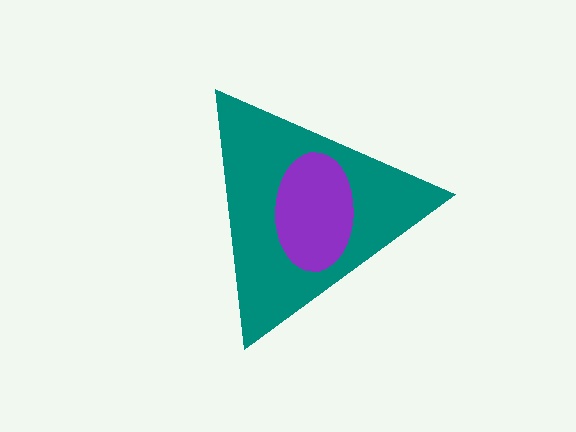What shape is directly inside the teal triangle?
The purple ellipse.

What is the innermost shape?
The purple ellipse.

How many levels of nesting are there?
2.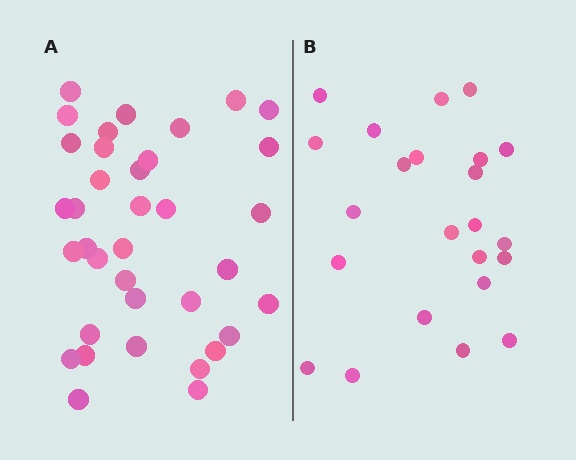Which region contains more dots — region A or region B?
Region A (the left region) has more dots.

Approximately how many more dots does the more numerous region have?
Region A has approximately 15 more dots than region B.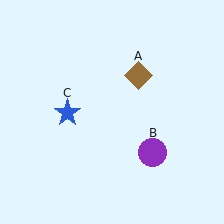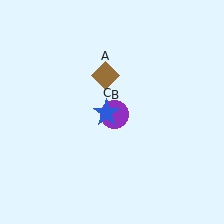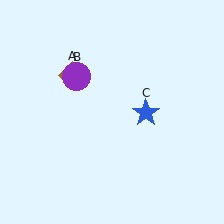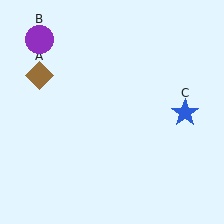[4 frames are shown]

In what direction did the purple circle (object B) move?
The purple circle (object B) moved up and to the left.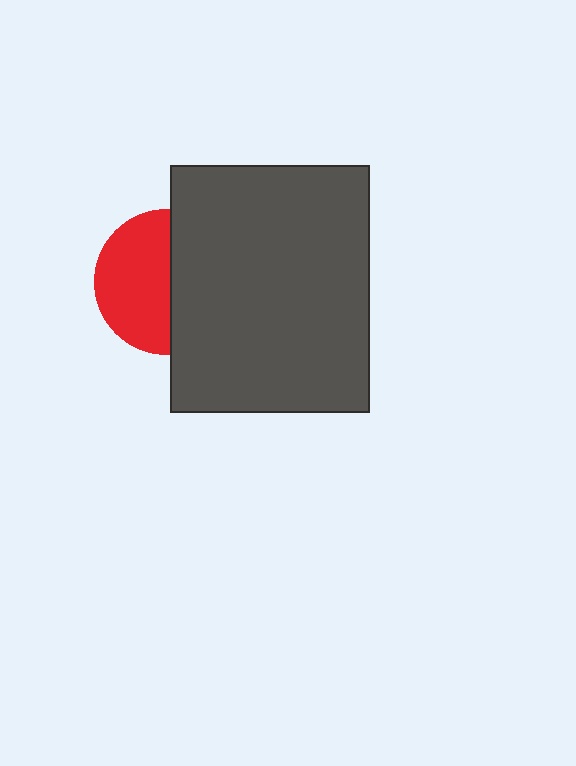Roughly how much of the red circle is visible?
About half of it is visible (roughly 52%).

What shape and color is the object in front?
The object in front is a dark gray rectangle.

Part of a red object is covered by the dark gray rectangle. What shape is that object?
It is a circle.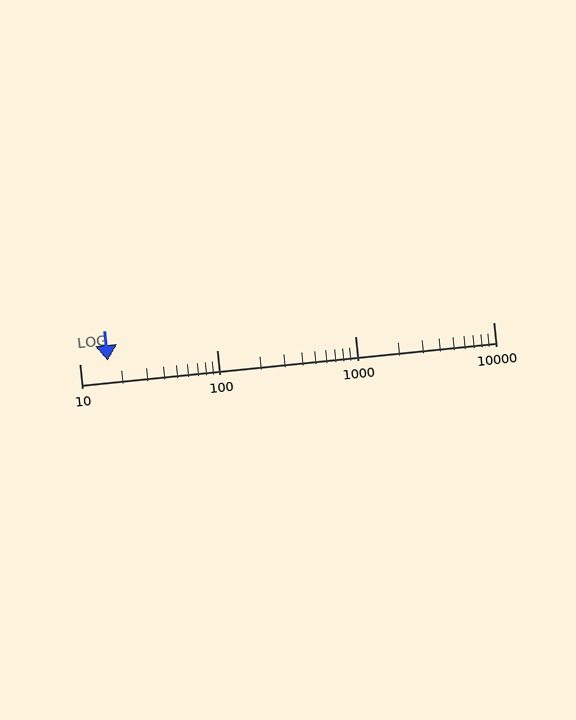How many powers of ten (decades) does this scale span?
The scale spans 3 decades, from 10 to 10000.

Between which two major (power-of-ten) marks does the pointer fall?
The pointer is between 10 and 100.